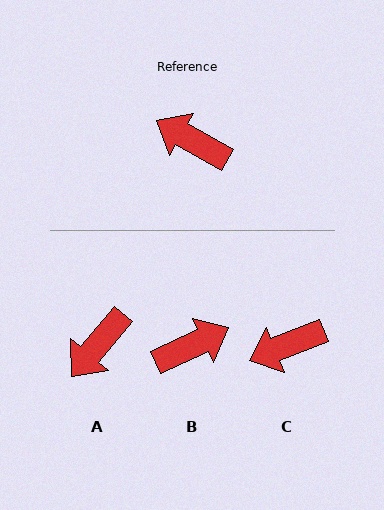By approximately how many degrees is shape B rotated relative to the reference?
Approximately 126 degrees clockwise.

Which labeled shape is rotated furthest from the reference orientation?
B, about 126 degrees away.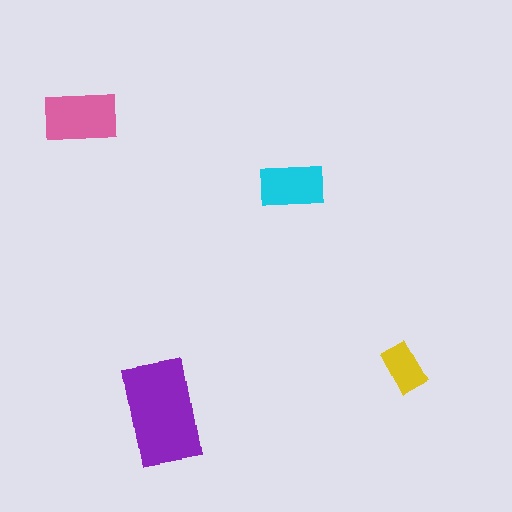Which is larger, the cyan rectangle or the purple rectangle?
The purple one.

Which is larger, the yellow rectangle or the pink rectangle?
The pink one.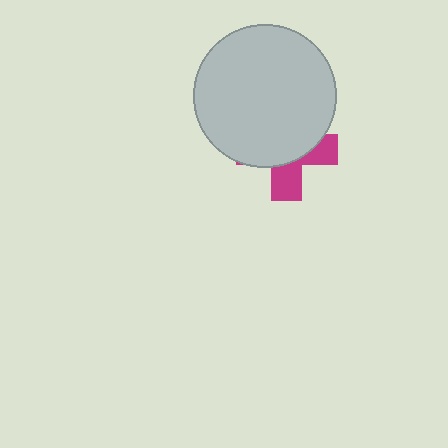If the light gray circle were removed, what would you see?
You would see the complete magenta cross.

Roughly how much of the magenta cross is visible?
A small part of it is visible (roughly 36%).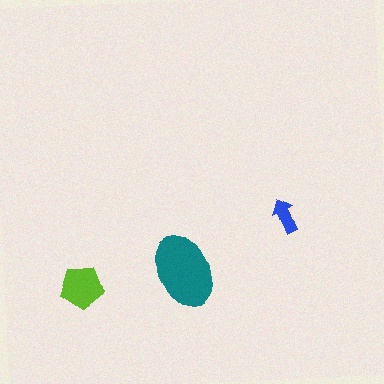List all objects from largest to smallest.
The teal ellipse, the lime pentagon, the blue arrow.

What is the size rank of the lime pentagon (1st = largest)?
2nd.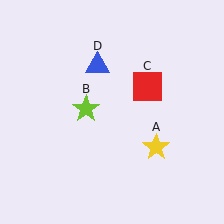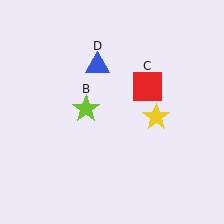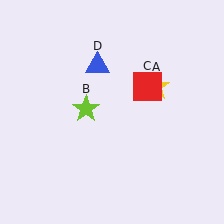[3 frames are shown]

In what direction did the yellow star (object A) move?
The yellow star (object A) moved up.